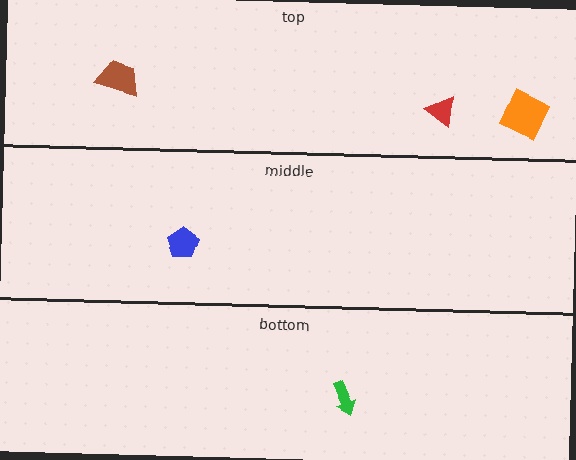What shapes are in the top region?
The red triangle, the brown trapezoid, the orange diamond.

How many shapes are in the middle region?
1.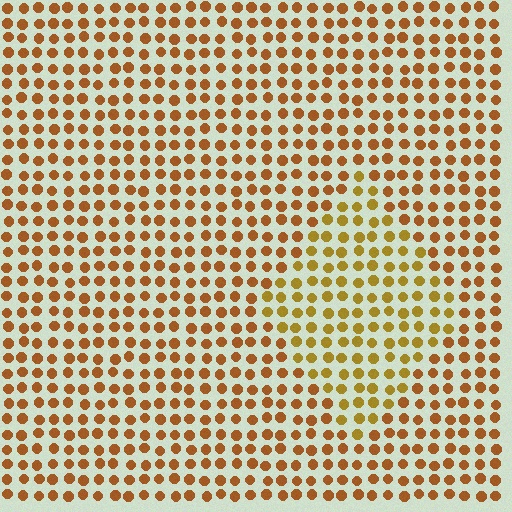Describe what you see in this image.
The image is filled with small brown elements in a uniform arrangement. A diamond-shaped region is visible where the elements are tinted to a slightly different hue, forming a subtle color boundary.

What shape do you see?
I see a diamond.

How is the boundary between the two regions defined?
The boundary is defined purely by a slight shift in hue (about 22 degrees). Spacing, size, and orientation are identical on both sides.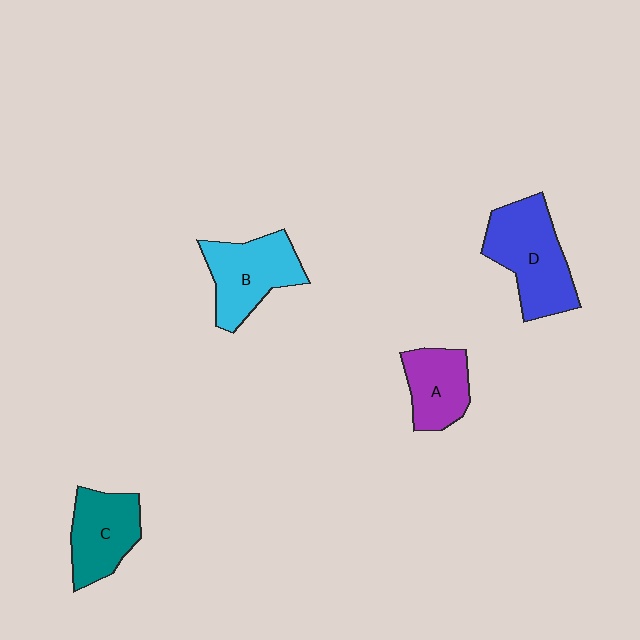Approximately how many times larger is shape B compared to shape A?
Approximately 1.3 times.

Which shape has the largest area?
Shape D (blue).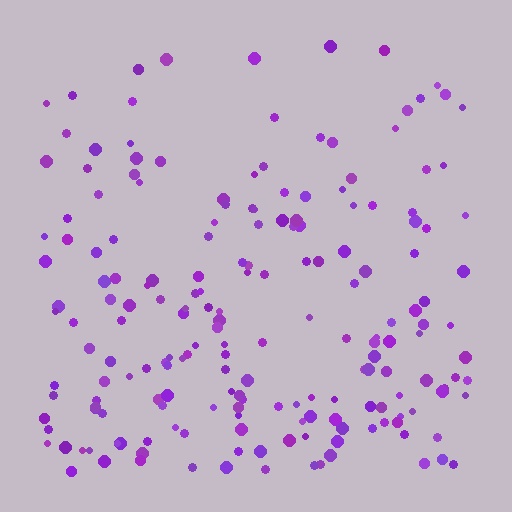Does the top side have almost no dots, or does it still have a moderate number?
Still a moderate number, just noticeably fewer than the bottom.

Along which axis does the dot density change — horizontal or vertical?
Vertical.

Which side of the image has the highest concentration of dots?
The bottom.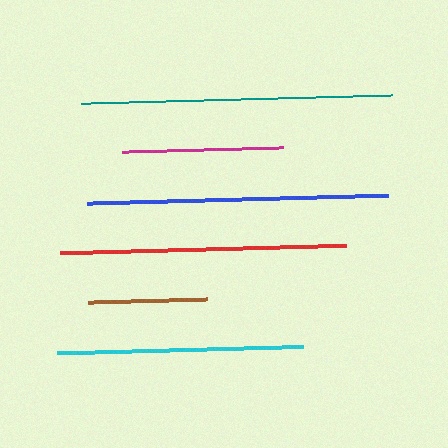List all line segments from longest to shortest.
From longest to shortest: teal, blue, red, cyan, magenta, brown.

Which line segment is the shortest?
The brown line is the shortest at approximately 120 pixels.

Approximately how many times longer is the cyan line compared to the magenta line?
The cyan line is approximately 1.5 times the length of the magenta line.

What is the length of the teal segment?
The teal segment is approximately 311 pixels long.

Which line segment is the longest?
The teal line is the longest at approximately 311 pixels.